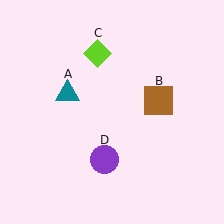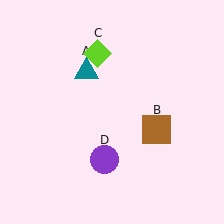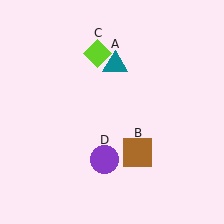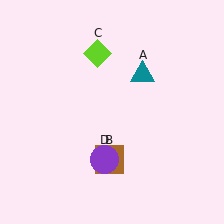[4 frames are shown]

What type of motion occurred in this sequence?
The teal triangle (object A), brown square (object B) rotated clockwise around the center of the scene.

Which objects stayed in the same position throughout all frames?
Lime diamond (object C) and purple circle (object D) remained stationary.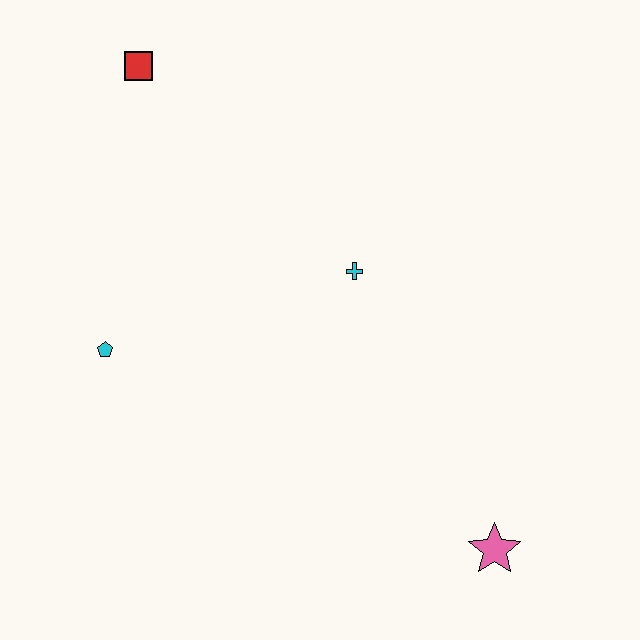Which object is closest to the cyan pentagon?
The cyan cross is closest to the cyan pentagon.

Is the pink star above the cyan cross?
No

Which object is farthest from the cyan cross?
The pink star is farthest from the cyan cross.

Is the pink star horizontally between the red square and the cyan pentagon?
No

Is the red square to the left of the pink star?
Yes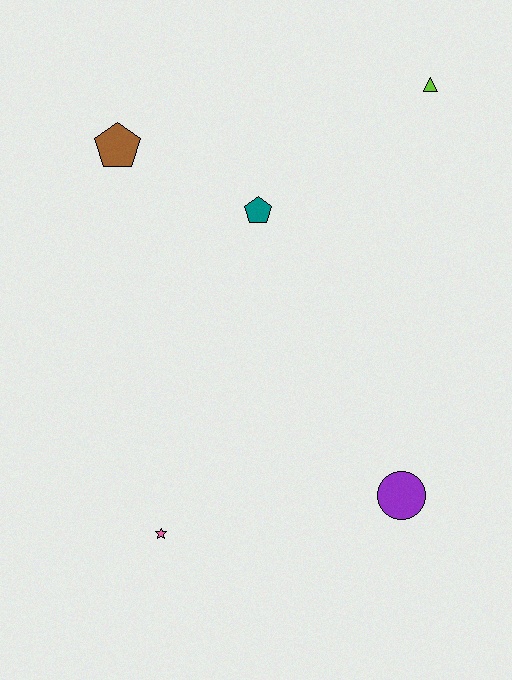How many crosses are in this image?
There are no crosses.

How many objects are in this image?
There are 5 objects.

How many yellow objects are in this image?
There are no yellow objects.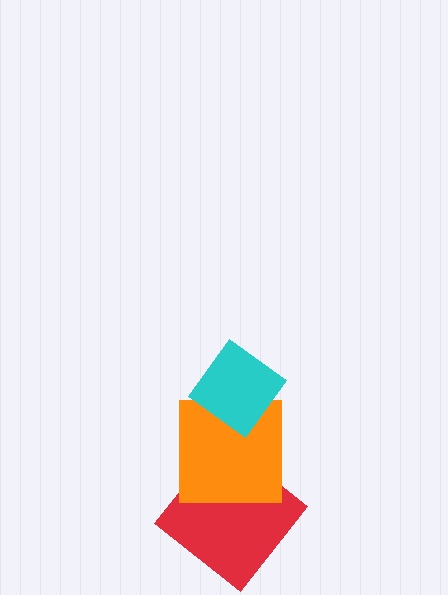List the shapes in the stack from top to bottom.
From top to bottom: the cyan diamond, the orange square, the red diamond.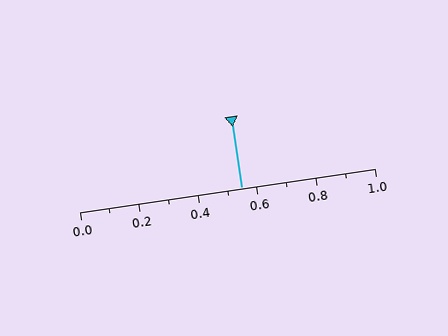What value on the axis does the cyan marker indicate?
The marker indicates approximately 0.55.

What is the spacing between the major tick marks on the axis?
The major ticks are spaced 0.2 apart.